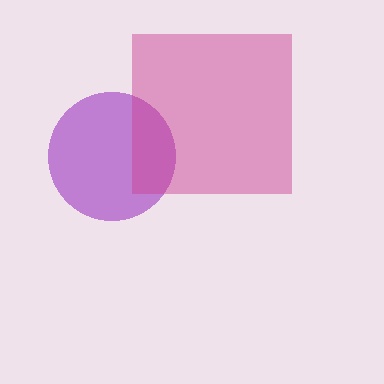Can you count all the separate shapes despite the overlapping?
Yes, there are 2 separate shapes.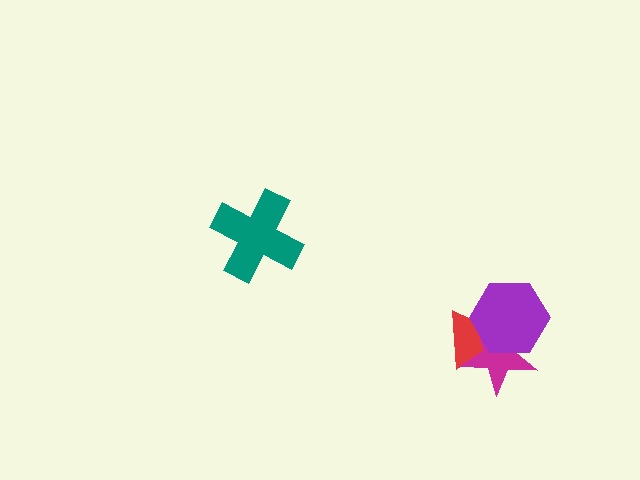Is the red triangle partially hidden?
Yes, it is partially covered by another shape.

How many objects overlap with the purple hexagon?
2 objects overlap with the purple hexagon.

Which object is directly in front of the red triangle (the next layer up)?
The magenta star is directly in front of the red triangle.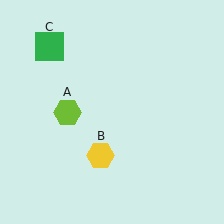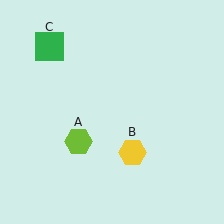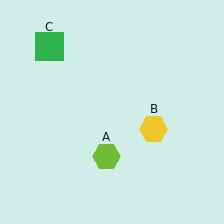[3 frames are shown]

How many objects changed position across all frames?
2 objects changed position: lime hexagon (object A), yellow hexagon (object B).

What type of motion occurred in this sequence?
The lime hexagon (object A), yellow hexagon (object B) rotated counterclockwise around the center of the scene.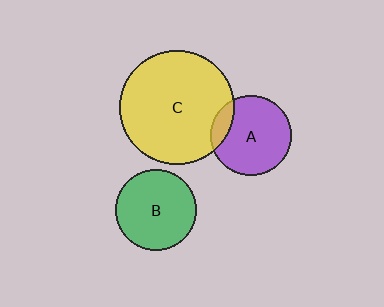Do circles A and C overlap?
Yes.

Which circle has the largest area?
Circle C (yellow).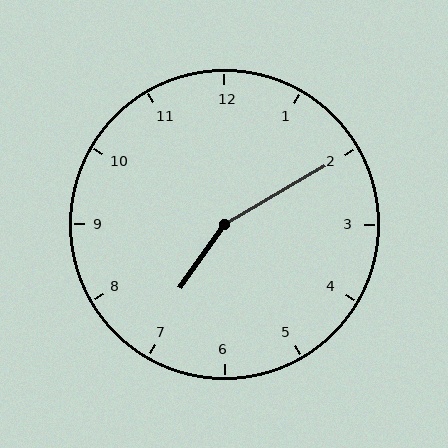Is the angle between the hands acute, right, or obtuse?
It is obtuse.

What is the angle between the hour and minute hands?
Approximately 155 degrees.